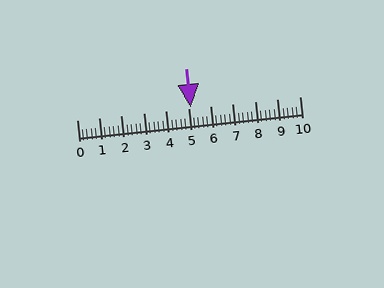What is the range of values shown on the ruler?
The ruler shows values from 0 to 10.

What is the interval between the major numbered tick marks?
The major tick marks are spaced 1 units apart.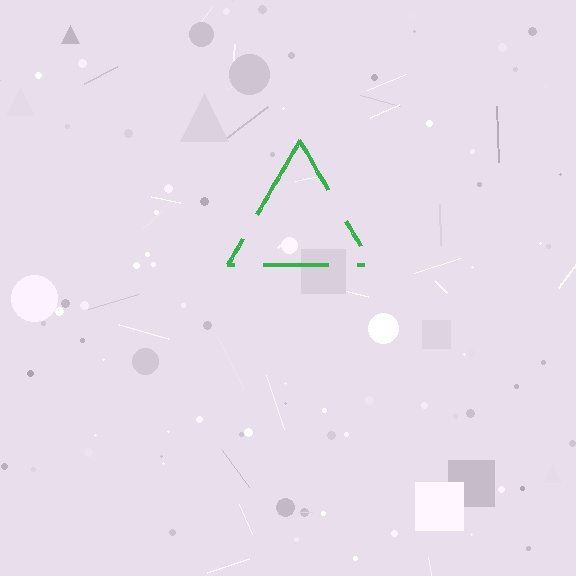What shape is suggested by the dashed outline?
The dashed outline suggests a triangle.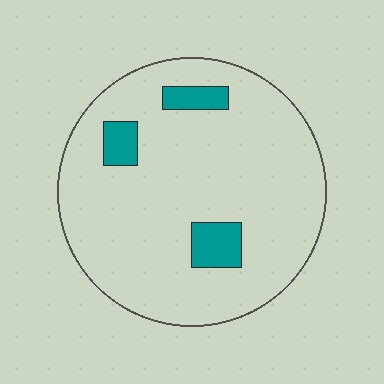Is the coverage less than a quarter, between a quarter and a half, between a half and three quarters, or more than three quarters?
Less than a quarter.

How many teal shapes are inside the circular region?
3.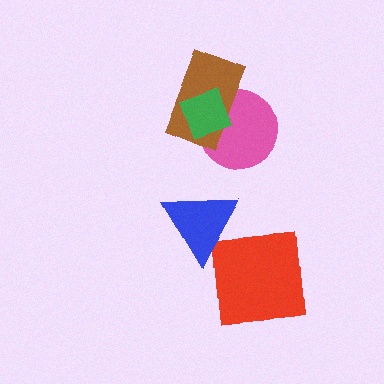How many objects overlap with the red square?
0 objects overlap with the red square.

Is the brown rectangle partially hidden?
Yes, it is partially covered by another shape.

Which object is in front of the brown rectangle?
The green diamond is in front of the brown rectangle.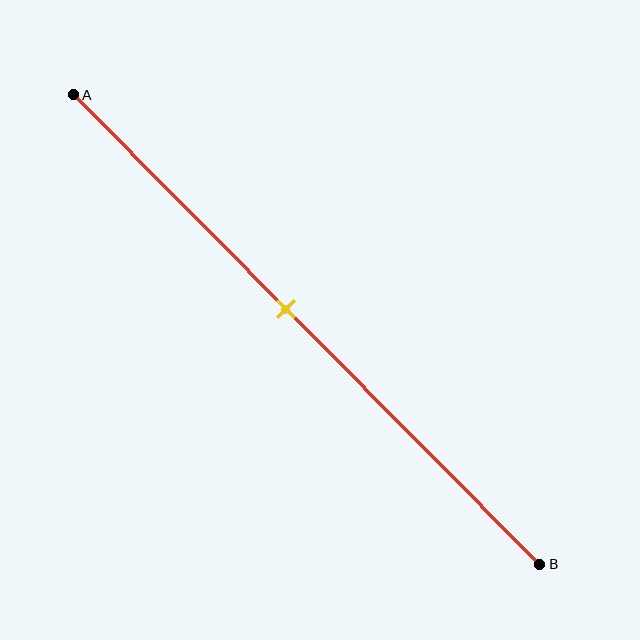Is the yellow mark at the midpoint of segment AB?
No, the mark is at about 45% from A, not at the 50% midpoint.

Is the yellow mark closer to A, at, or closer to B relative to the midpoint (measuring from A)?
The yellow mark is closer to point A than the midpoint of segment AB.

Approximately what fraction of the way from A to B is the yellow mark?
The yellow mark is approximately 45% of the way from A to B.